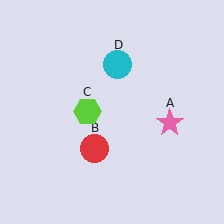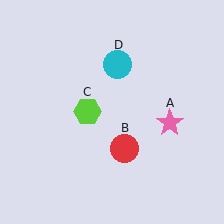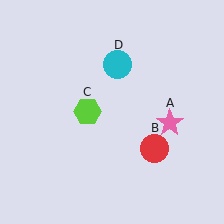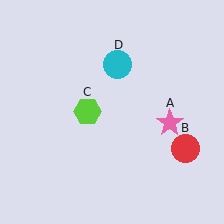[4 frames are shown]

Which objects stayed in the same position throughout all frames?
Pink star (object A) and lime hexagon (object C) and cyan circle (object D) remained stationary.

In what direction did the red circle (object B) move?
The red circle (object B) moved right.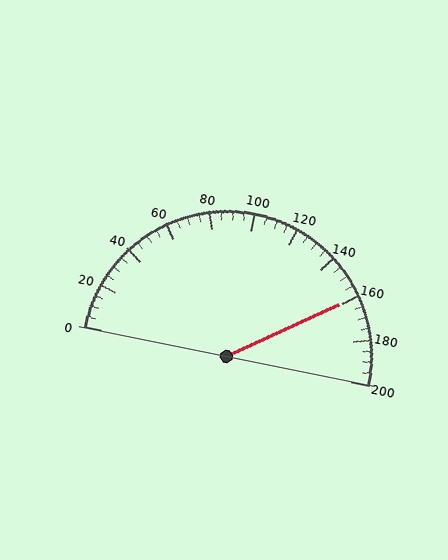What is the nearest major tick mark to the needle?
The nearest major tick mark is 160.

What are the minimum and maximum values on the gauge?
The gauge ranges from 0 to 200.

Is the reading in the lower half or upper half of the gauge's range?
The reading is in the upper half of the range (0 to 200).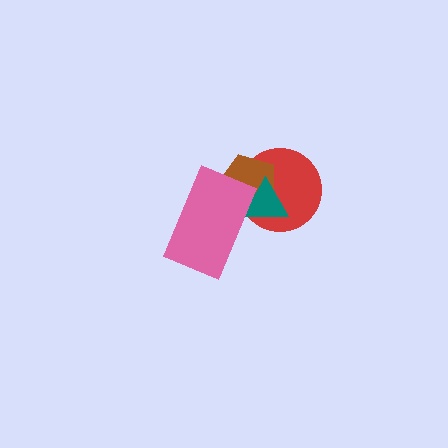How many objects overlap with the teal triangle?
3 objects overlap with the teal triangle.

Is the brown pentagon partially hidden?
Yes, it is partially covered by another shape.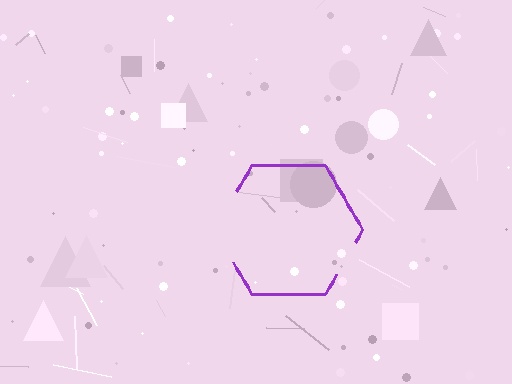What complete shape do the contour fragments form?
The contour fragments form a hexagon.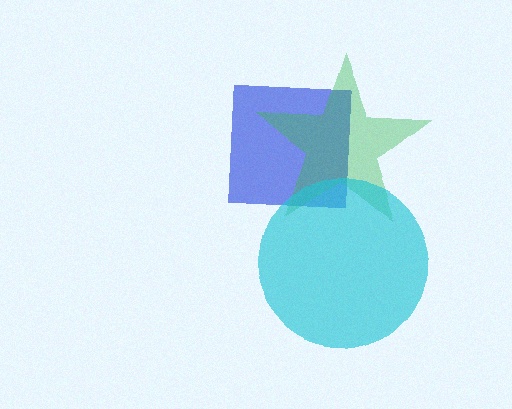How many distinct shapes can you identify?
There are 3 distinct shapes: a blue square, a green star, a cyan circle.